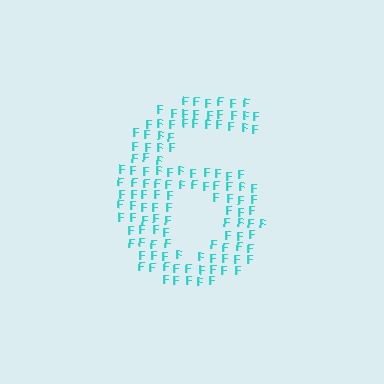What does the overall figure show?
The overall figure shows the digit 6.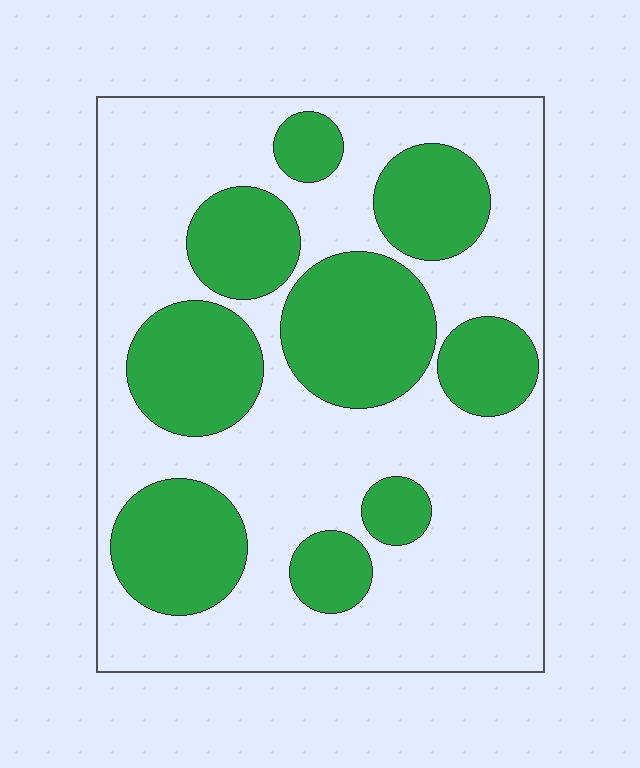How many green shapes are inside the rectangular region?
9.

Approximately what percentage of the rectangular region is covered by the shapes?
Approximately 35%.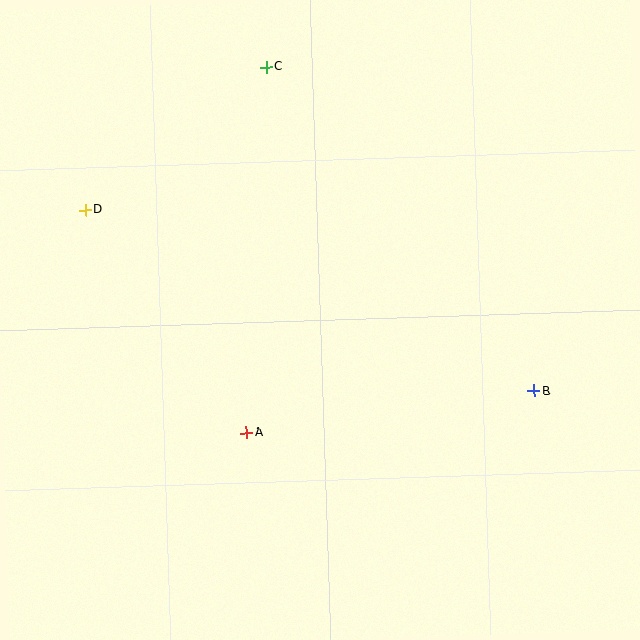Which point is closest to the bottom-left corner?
Point A is closest to the bottom-left corner.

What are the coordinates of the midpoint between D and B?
The midpoint between D and B is at (310, 300).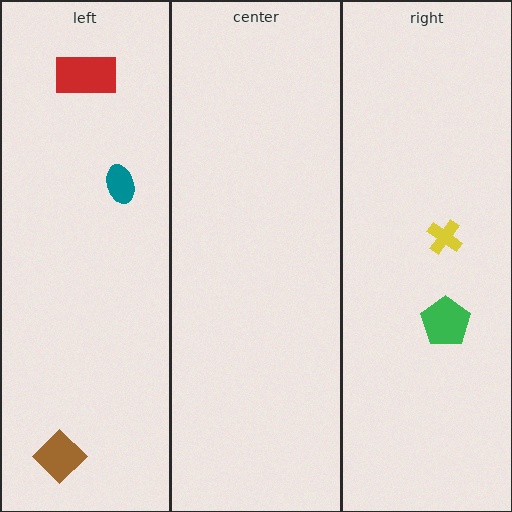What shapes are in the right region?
The green pentagon, the yellow cross.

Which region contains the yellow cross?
The right region.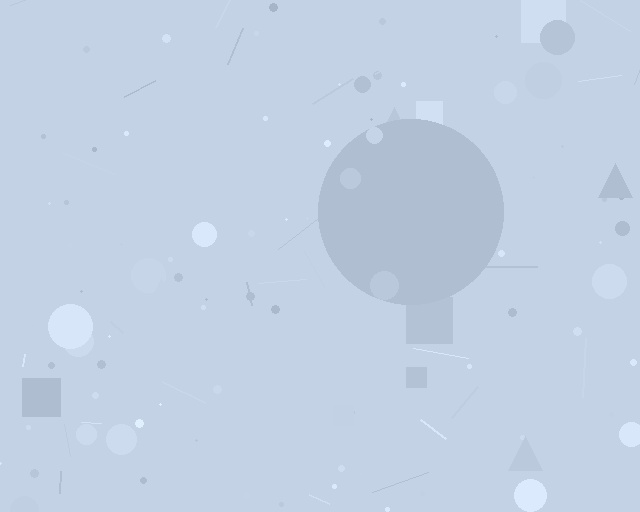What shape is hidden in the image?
A circle is hidden in the image.